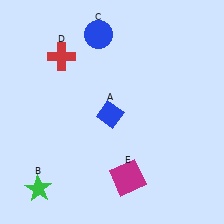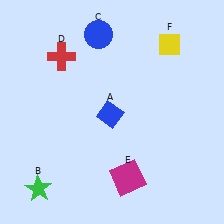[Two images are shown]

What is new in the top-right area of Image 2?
A yellow diamond (F) was added in the top-right area of Image 2.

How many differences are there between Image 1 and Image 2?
There is 1 difference between the two images.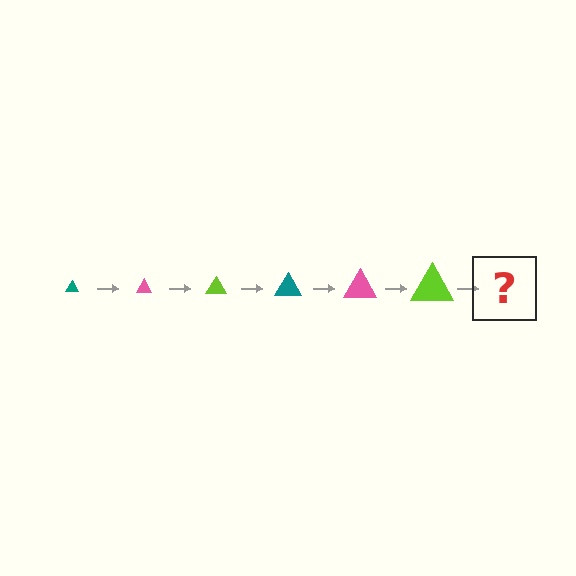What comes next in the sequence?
The next element should be a teal triangle, larger than the previous one.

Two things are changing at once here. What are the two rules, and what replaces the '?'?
The two rules are that the triangle grows larger each step and the color cycles through teal, pink, and lime. The '?' should be a teal triangle, larger than the previous one.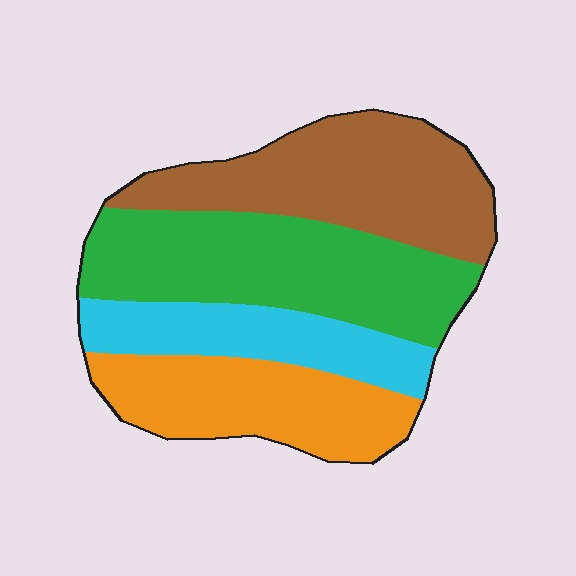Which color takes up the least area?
Cyan, at roughly 15%.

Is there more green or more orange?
Green.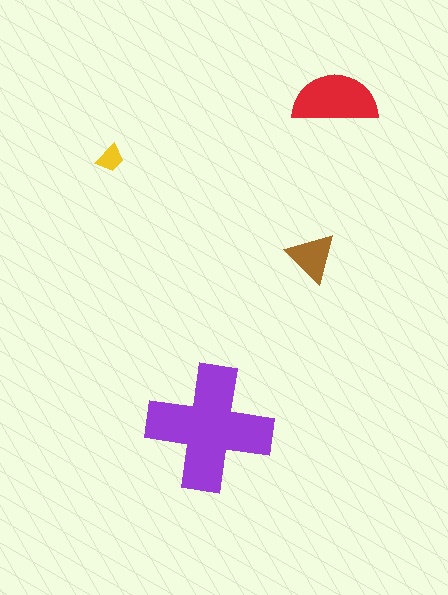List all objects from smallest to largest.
The yellow trapezoid, the brown triangle, the red semicircle, the purple cross.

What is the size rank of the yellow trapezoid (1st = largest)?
4th.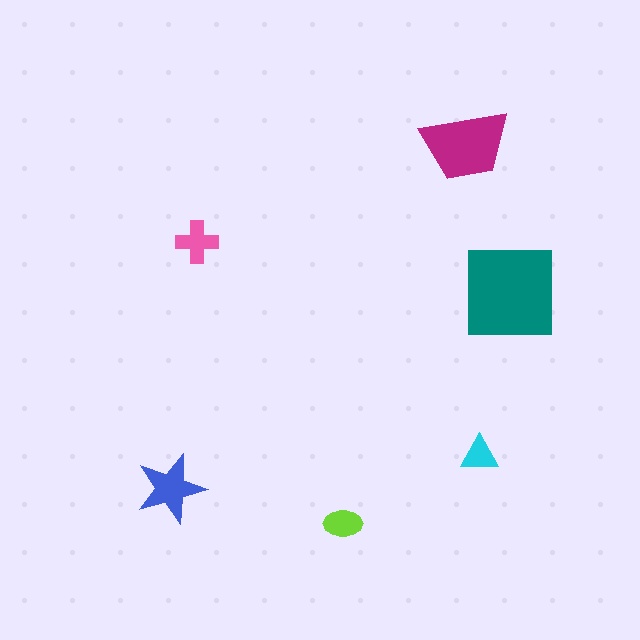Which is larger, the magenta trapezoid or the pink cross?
The magenta trapezoid.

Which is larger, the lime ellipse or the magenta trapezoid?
The magenta trapezoid.